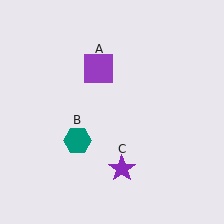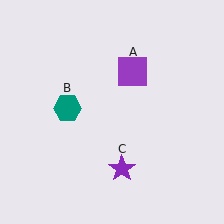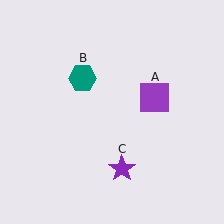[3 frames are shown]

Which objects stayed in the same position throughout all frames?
Purple star (object C) remained stationary.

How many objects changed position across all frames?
2 objects changed position: purple square (object A), teal hexagon (object B).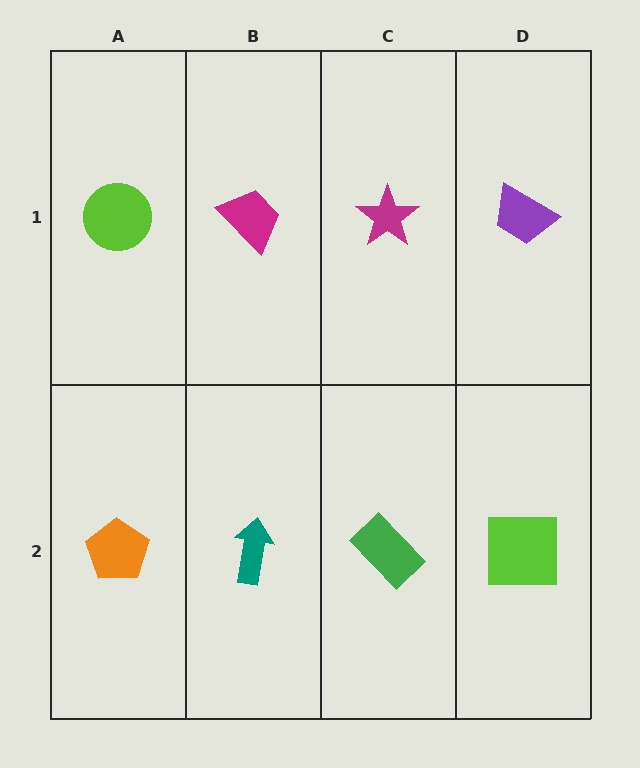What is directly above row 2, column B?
A magenta trapezoid.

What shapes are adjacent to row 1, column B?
A teal arrow (row 2, column B), a lime circle (row 1, column A), a magenta star (row 1, column C).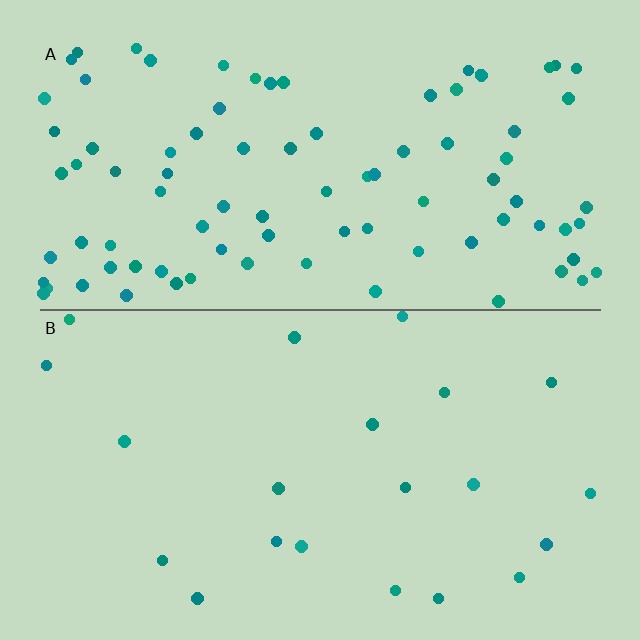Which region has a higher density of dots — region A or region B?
A (the top).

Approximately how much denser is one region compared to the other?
Approximately 4.2× — region A over region B.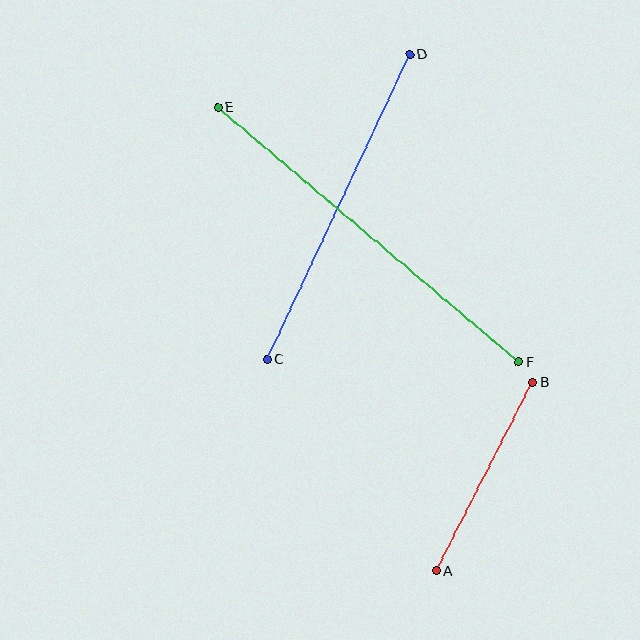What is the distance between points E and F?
The distance is approximately 394 pixels.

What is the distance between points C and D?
The distance is approximately 337 pixels.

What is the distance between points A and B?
The distance is approximately 211 pixels.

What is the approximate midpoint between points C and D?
The midpoint is at approximately (338, 207) pixels.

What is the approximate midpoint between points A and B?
The midpoint is at approximately (484, 477) pixels.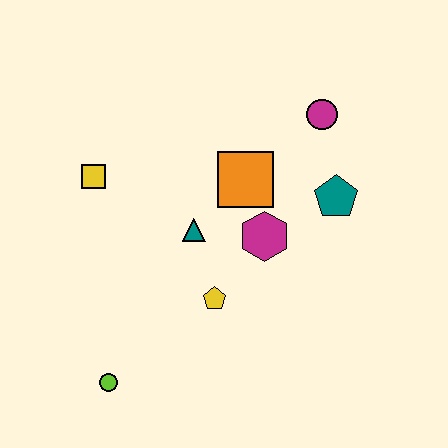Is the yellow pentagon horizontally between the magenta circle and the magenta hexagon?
No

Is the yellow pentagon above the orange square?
No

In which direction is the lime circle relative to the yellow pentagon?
The lime circle is to the left of the yellow pentagon.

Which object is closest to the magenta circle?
The teal pentagon is closest to the magenta circle.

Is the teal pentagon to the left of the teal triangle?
No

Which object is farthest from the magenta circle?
The lime circle is farthest from the magenta circle.